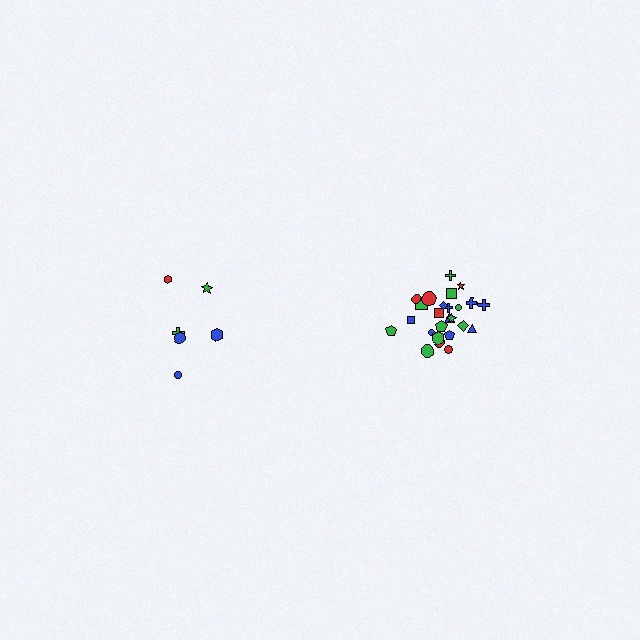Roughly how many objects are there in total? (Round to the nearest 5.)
Roughly 30 objects in total.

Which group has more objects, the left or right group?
The right group.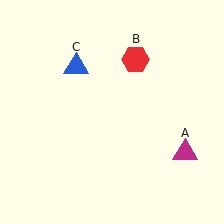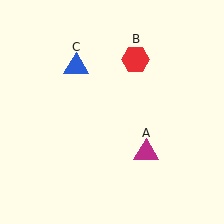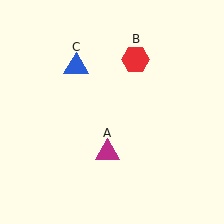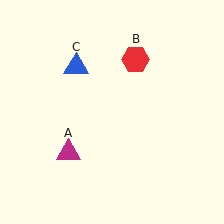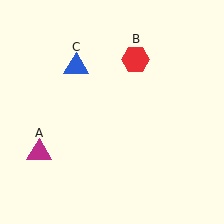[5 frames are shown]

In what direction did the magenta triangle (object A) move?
The magenta triangle (object A) moved left.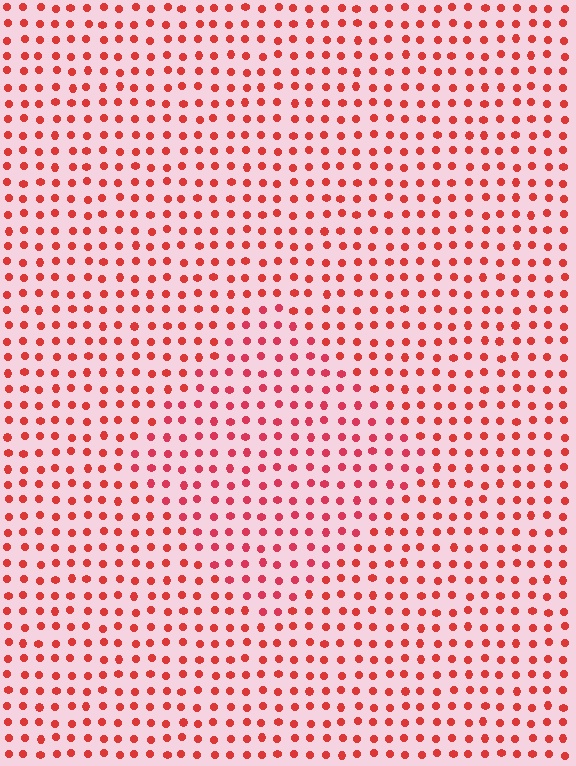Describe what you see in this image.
The image is filled with small red elements in a uniform arrangement. A diamond-shaped region is visible where the elements are tinted to a slightly different hue, forming a subtle color boundary.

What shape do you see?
I see a diamond.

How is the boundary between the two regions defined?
The boundary is defined purely by a slight shift in hue (about 13 degrees). Spacing, size, and orientation are identical on both sides.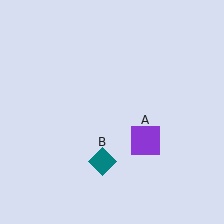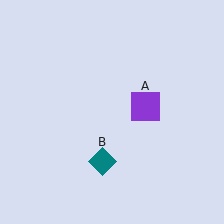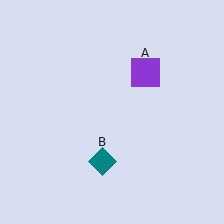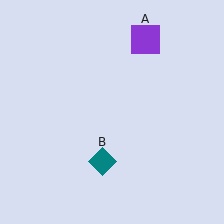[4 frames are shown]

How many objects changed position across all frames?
1 object changed position: purple square (object A).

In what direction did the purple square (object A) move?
The purple square (object A) moved up.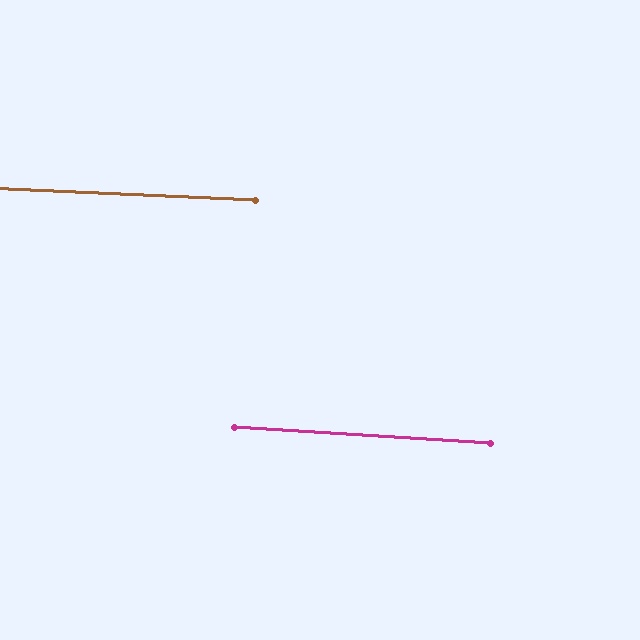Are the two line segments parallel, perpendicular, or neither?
Parallel — their directions differ by only 0.9°.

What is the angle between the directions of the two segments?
Approximately 1 degree.